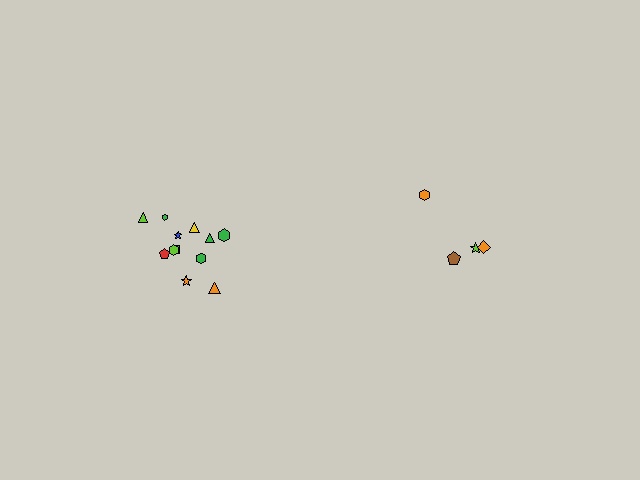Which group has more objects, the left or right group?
The left group.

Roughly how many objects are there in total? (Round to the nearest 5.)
Roughly 15 objects in total.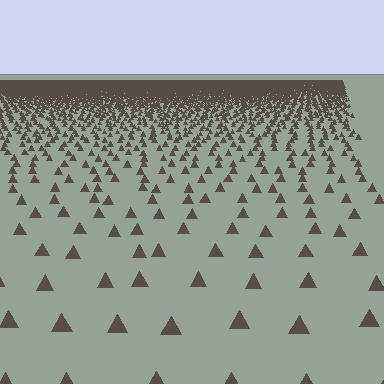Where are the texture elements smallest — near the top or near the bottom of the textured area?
Near the top.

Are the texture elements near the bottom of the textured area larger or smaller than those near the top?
Larger. Near the bottom, elements are closer to the viewer and appear at a bigger on-screen size.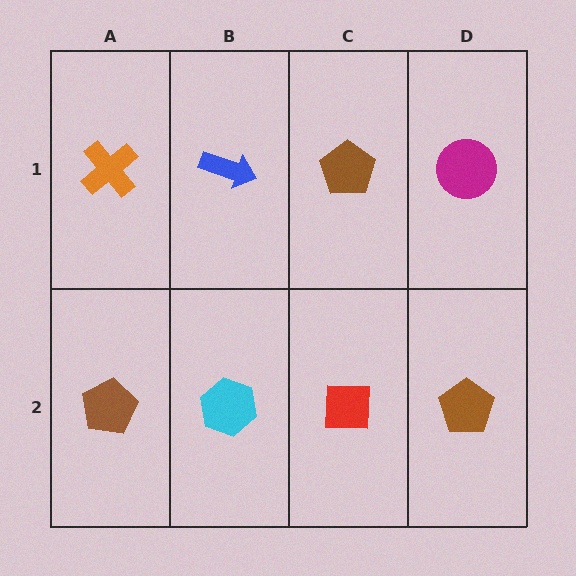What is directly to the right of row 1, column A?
A blue arrow.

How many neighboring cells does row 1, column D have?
2.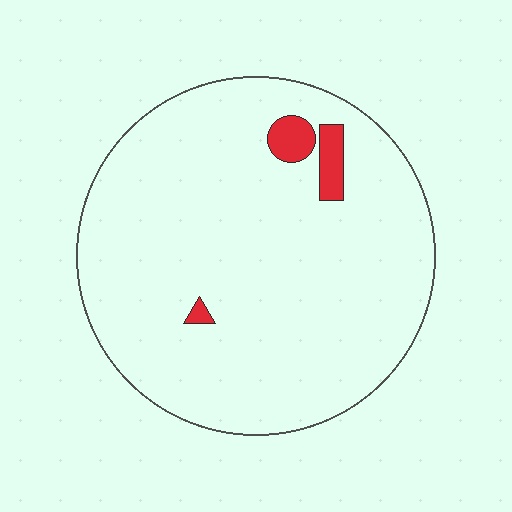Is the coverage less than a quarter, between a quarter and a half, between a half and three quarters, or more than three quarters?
Less than a quarter.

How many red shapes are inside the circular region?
3.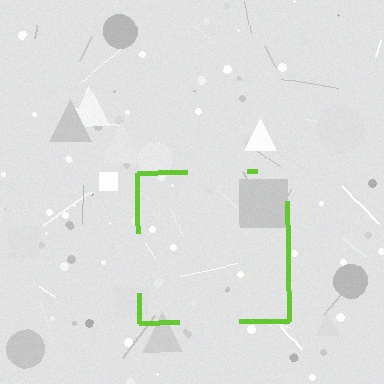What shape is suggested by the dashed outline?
The dashed outline suggests a square.